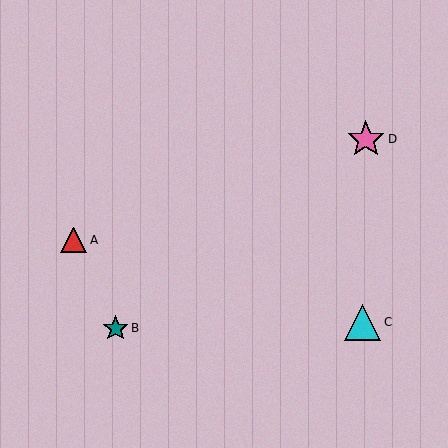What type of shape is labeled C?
Shape C is a cyan triangle.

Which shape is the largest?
The pink star (labeled D) is the largest.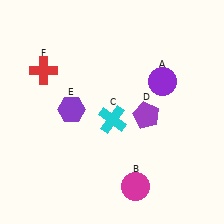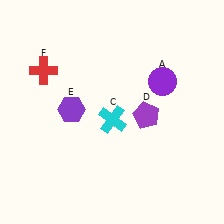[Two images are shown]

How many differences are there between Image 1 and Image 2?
There is 1 difference between the two images.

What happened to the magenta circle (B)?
The magenta circle (B) was removed in Image 2. It was in the bottom-right area of Image 1.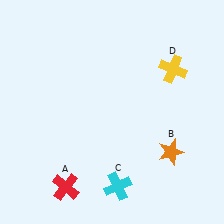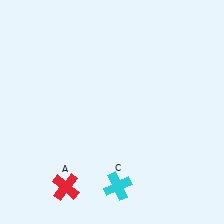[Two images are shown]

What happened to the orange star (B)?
The orange star (B) was removed in Image 2. It was in the bottom-right area of Image 1.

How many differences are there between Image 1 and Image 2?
There are 2 differences between the two images.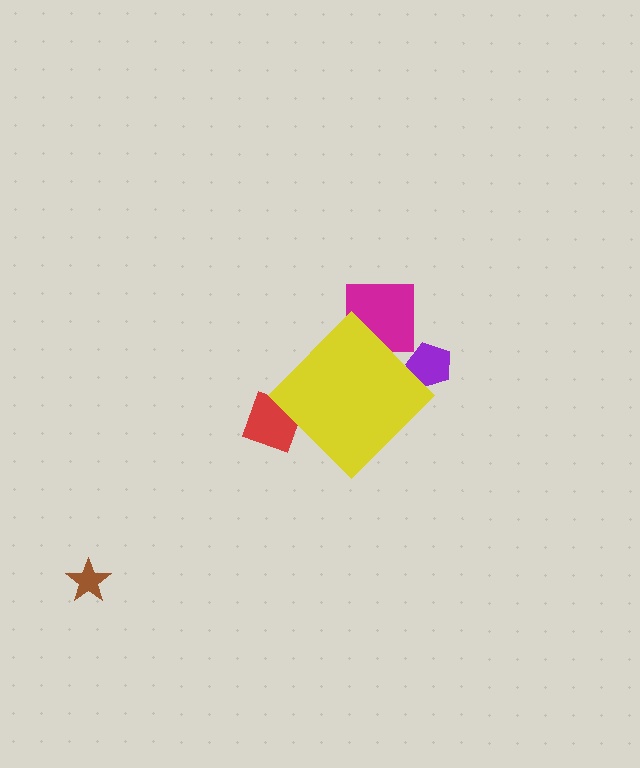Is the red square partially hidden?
Yes, the red square is partially hidden behind the yellow diamond.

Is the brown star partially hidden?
No, the brown star is fully visible.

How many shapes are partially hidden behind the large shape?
3 shapes are partially hidden.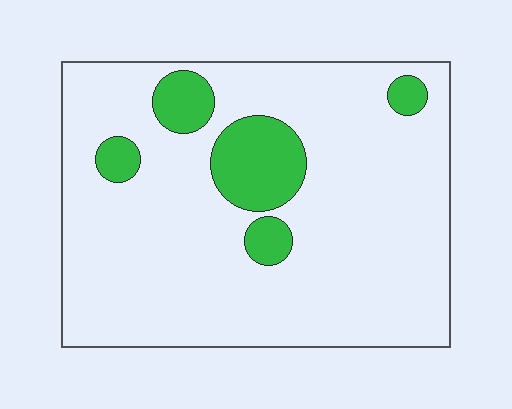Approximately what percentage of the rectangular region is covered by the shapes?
Approximately 15%.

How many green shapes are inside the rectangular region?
5.